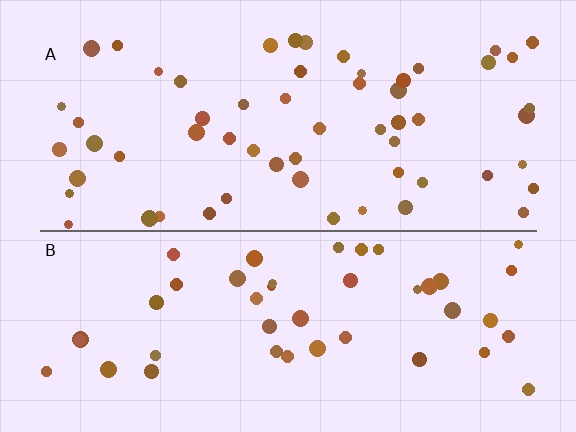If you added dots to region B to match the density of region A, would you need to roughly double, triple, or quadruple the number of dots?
Approximately double.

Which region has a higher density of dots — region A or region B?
A (the top).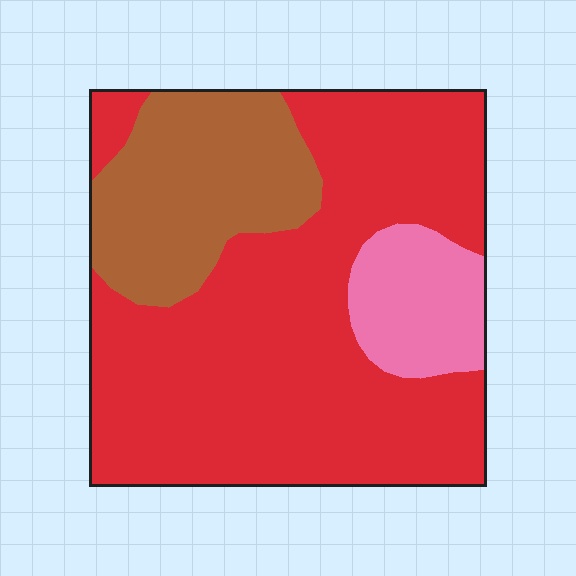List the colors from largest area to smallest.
From largest to smallest: red, brown, pink.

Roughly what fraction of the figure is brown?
Brown covers 23% of the figure.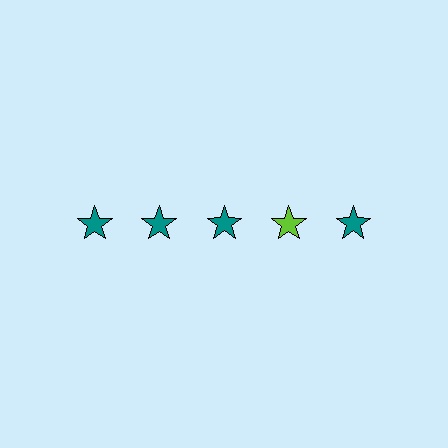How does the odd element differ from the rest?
It has a different color: lime instead of teal.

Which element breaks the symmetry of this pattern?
The lime star in the top row, second from right column breaks the symmetry. All other shapes are teal stars.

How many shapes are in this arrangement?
There are 5 shapes arranged in a grid pattern.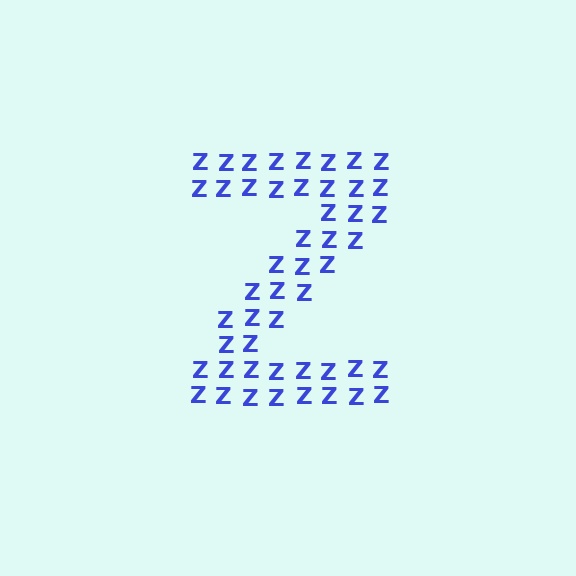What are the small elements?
The small elements are letter Z's.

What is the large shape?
The large shape is the letter Z.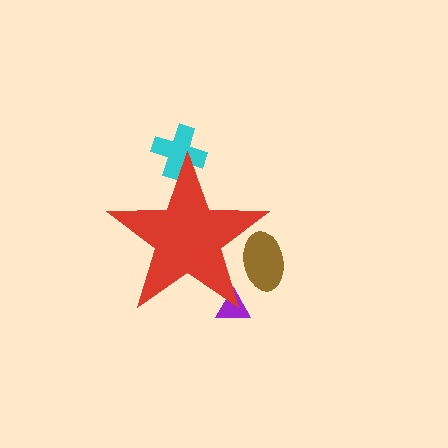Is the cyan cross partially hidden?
Yes, the cyan cross is partially hidden behind the red star.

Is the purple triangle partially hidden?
Yes, the purple triangle is partially hidden behind the red star.